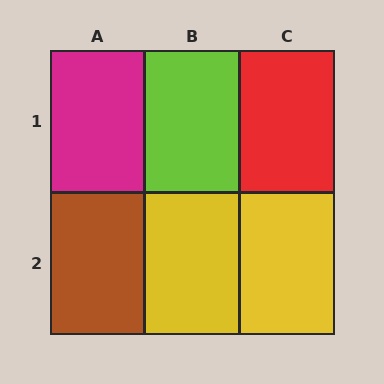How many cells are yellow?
2 cells are yellow.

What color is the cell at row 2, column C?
Yellow.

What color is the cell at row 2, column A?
Brown.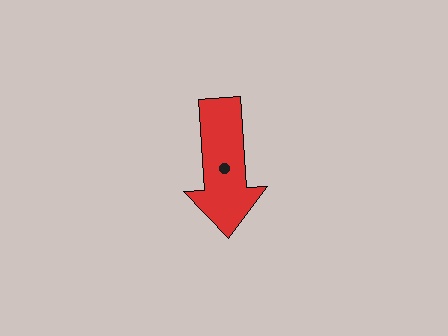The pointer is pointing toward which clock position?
Roughly 6 o'clock.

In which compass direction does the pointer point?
South.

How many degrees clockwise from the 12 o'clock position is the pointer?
Approximately 177 degrees.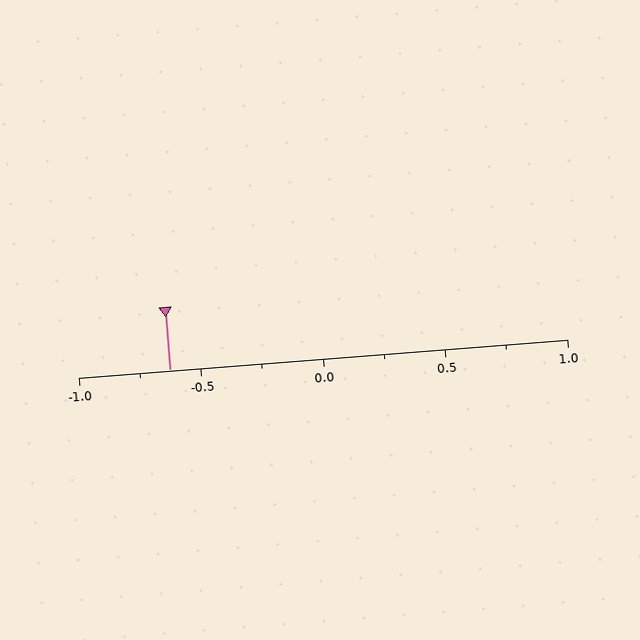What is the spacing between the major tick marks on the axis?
The major ticks are spaced 0.5 apart.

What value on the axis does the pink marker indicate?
The marker indicates approximately -0.62.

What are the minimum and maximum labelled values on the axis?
The axis runs from -1.0 to 1.0.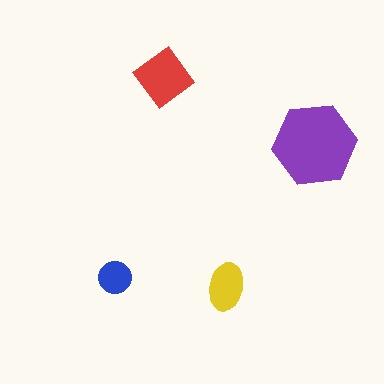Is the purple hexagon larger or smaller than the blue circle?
Larger.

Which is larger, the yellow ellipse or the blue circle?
The yellow ellipse.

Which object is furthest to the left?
The blue circle is leftmost.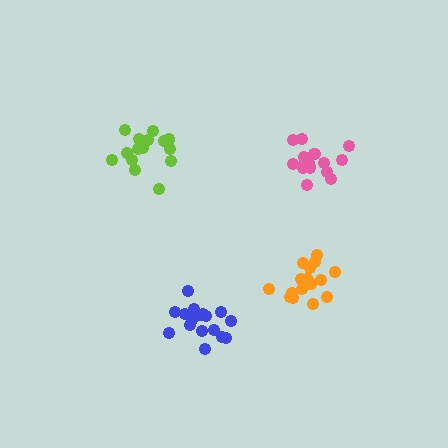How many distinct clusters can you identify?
There are 4 distinct clusters.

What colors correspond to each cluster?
The clusters are colored: blue, pink, lime, orange.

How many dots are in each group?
Group 1: 17 dots, Group 2: 16 dots, Group 3: 16 dots, Group 4: 17 dots (66 total).